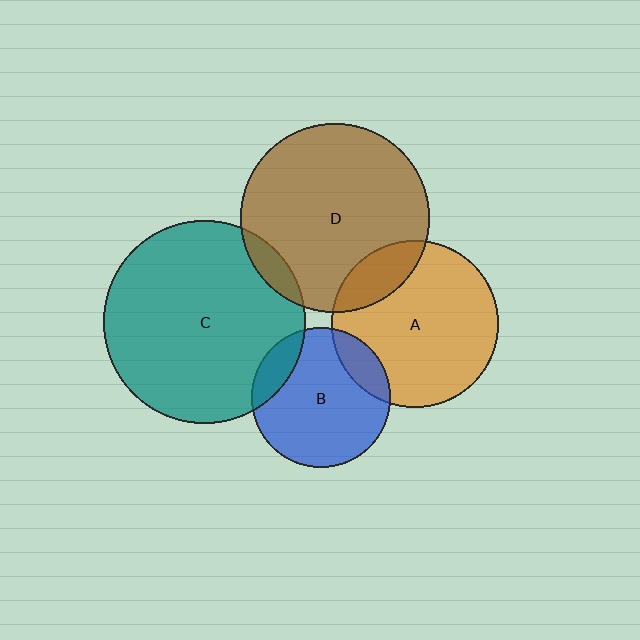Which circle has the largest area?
Circle C (teal).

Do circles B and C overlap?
Yes.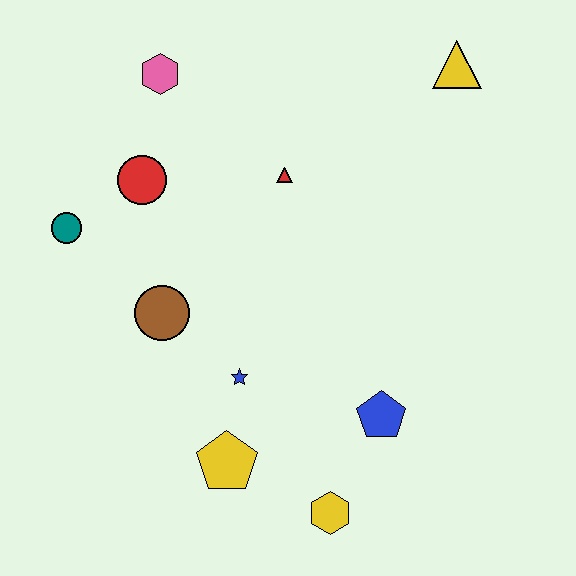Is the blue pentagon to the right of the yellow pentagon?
Yes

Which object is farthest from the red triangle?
The yellow hexagon is farthest from the red triangle.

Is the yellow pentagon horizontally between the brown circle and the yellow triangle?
Yes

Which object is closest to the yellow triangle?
The red triangle is closest to the yellow triangle.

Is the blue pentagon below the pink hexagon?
Yes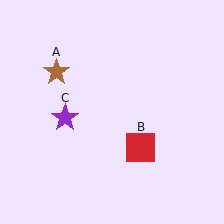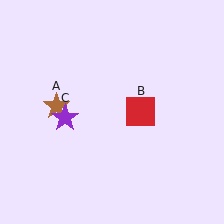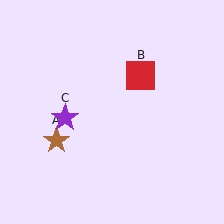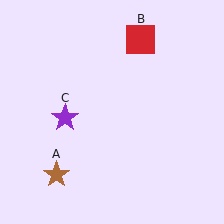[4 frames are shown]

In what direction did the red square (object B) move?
The red square (object B) moved up.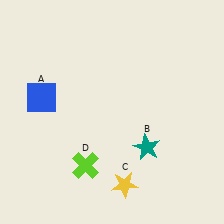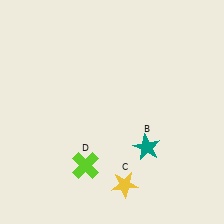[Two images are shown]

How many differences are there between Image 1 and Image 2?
There is 1 difference between the two images.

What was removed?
The blue square (A) was removed in Image 2.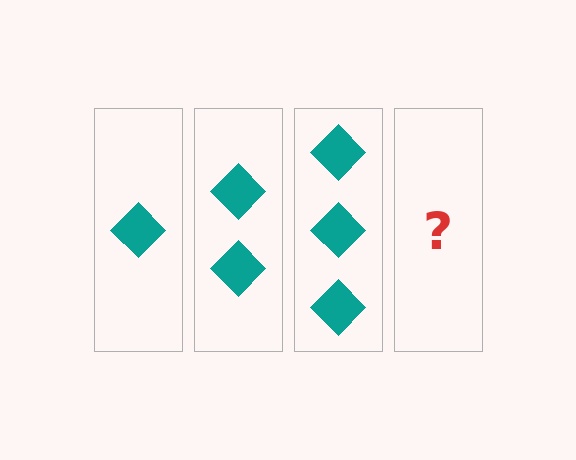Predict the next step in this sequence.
The next step is 4 diamonds.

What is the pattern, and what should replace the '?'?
The pattern is that each step adds one more diamond. The '?' should be 4 diamonds.